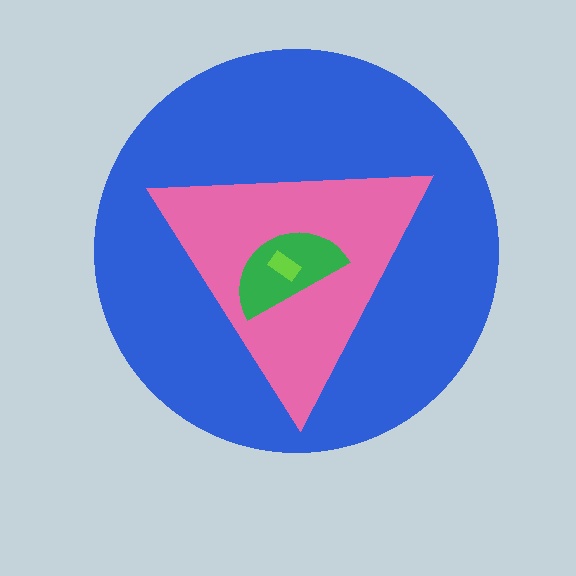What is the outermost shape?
The blue circle.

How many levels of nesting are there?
4.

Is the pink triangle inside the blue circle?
Yes.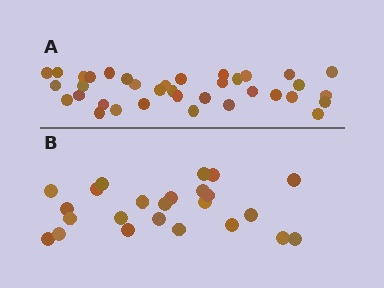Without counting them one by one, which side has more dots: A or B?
Region A (the top region) has more dots.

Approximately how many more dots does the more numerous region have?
Region A has roughly 12 or so more dots than region B.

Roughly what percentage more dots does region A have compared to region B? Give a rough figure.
About 50% more.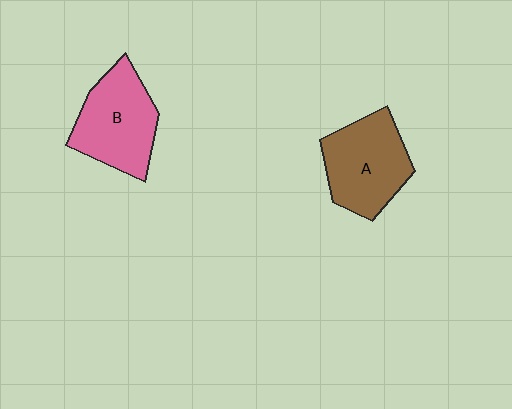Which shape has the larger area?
Shape B (pink).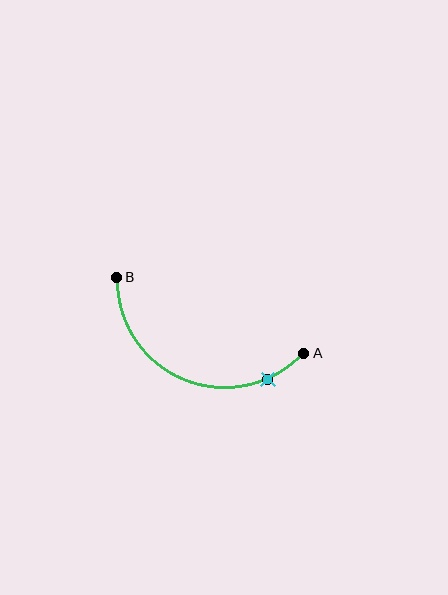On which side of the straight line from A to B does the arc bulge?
The arc bulges below the straight line connecting A and B.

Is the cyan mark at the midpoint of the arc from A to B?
No. The cyan mark lies on the arc but is closer to endpoint A. The arc midpoint would be at the point on the curve equidistant along the arc from both A and B.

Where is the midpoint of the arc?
The arc midpoint is the point on the curve farthest from the straight line joining A and B. It sits below that line.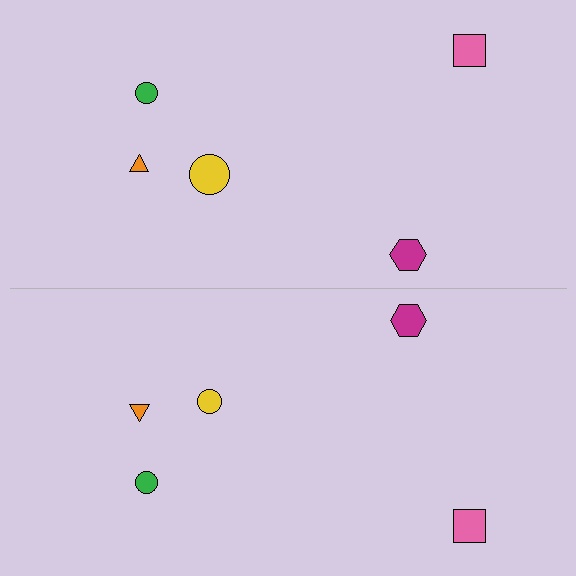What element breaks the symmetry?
The yellow circle on the bottom side has a different size than its mirror counterpart.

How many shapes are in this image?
There are 10 shapes in this image.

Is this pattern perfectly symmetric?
No, the pattern is not perfectly symmetric. The yellow circle on the bottom side has a different size than its mirror counterpart.